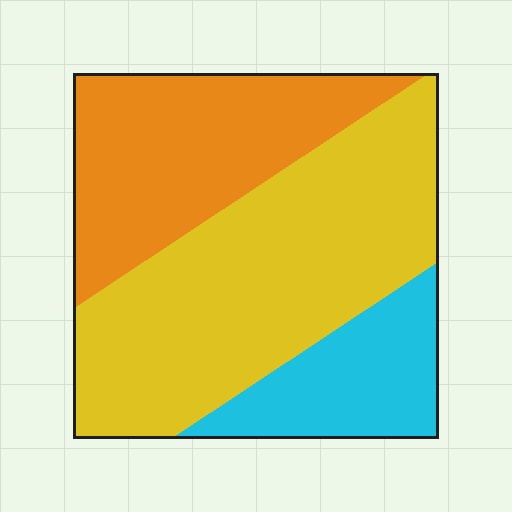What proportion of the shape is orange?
Orange covers 31% of the shape.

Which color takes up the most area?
Yellow, at roughly 50%.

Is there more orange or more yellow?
Yellow.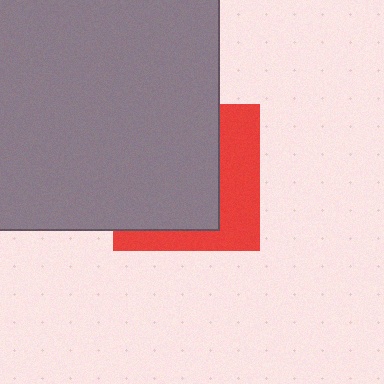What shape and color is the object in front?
The object in front is a gray square.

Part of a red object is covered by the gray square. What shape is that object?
It is a square.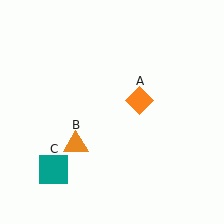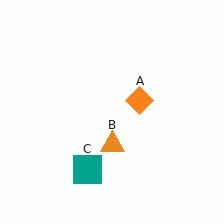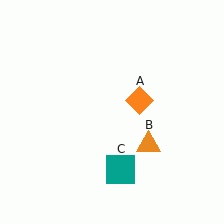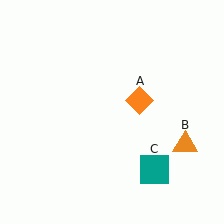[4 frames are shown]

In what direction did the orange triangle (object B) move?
The orange triangle (object B) moved right.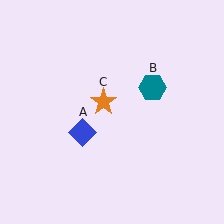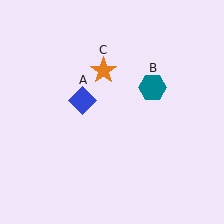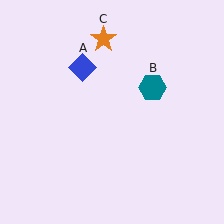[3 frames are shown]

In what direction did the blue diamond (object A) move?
The blue diamond (object A) moved up.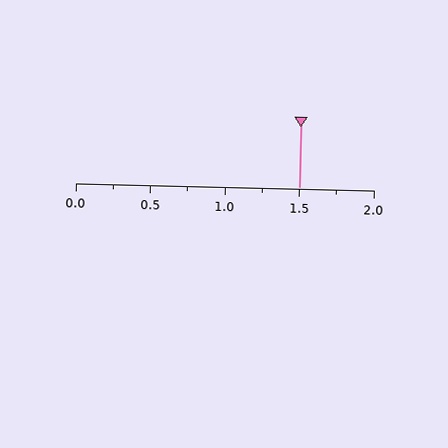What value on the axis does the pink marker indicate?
The marker indicates approximately 1.5.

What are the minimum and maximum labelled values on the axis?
The axis runs from 0.0 to 2.0.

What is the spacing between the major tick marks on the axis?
The major ticks are spaced 0.5 apart.